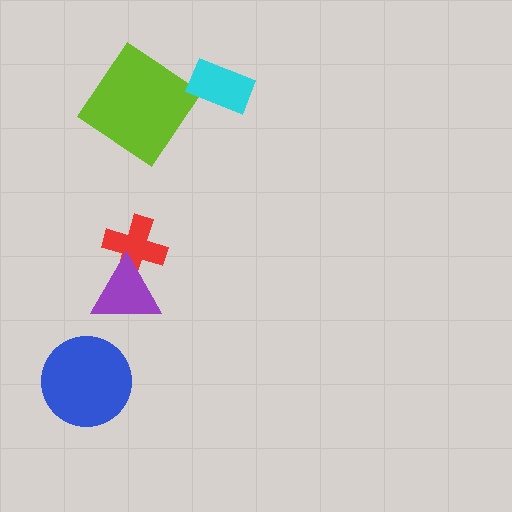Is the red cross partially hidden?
Yes, it is partially covered by another shape.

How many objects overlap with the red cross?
1 object overlaps with the red cross.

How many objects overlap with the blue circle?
0 objects overlap with the blue circle.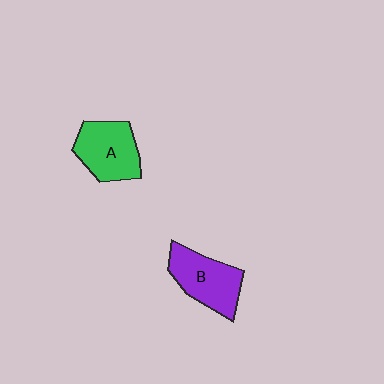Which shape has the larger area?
Shape B (purple).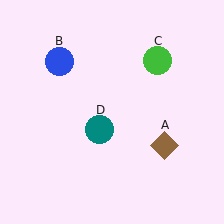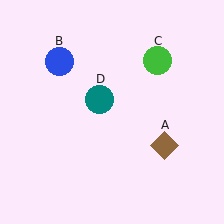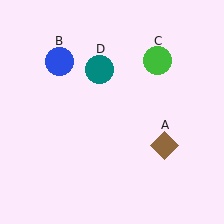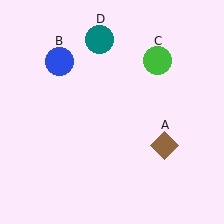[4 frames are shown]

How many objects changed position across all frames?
1 object changed position: teal circle (object D).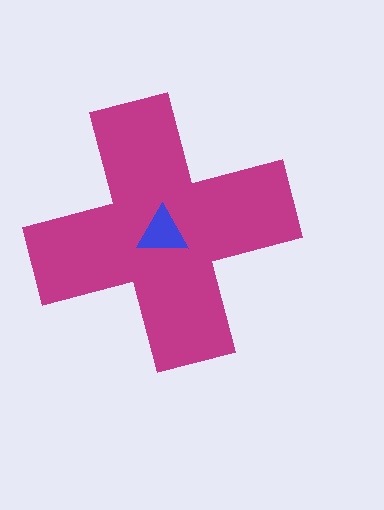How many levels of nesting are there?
2.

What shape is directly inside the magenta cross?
The blue triangle.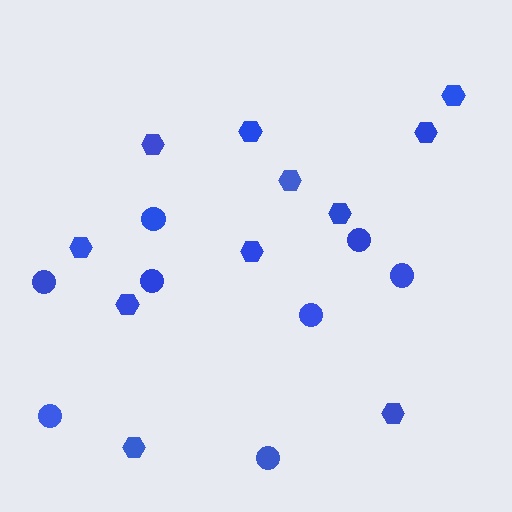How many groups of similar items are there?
There are 2 groups: one group of hexagons (11) and one group of circles (8).